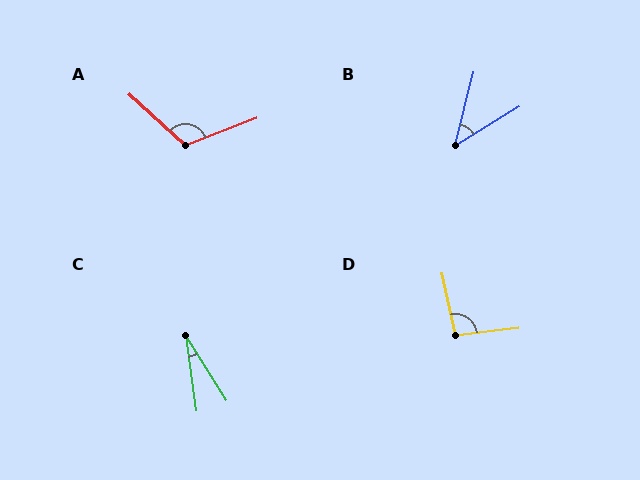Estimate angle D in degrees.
Approximately 95 degrees.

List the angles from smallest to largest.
C (24°), B (45°), D (95°), A (117°).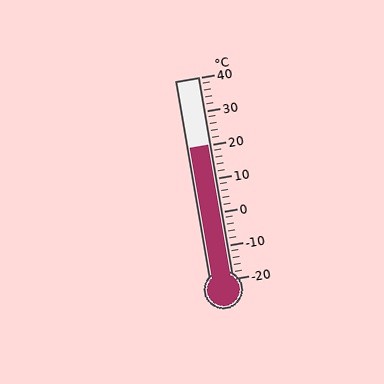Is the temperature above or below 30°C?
The temperature is below 30°C.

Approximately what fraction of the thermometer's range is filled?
The thermometer is filled to approximately 65% of its range.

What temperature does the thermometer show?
The thermometer shows approximately 20°C.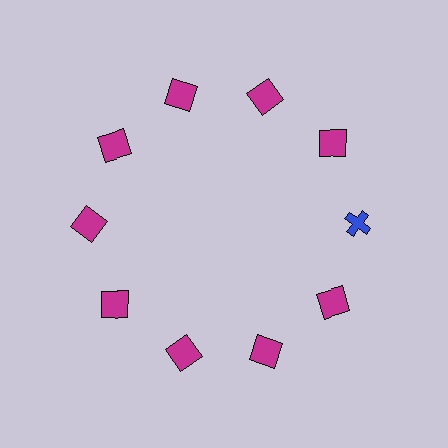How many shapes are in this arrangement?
There are 10 shapes arranged in a ring pattern.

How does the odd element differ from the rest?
It differs in both color (blue instead of magenta) and shape (cross instead of square).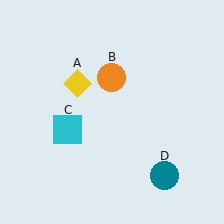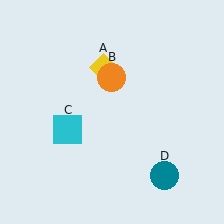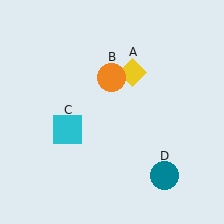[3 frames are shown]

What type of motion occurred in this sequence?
The yellow diamond (object A) rotated clockwise around the center of the scene.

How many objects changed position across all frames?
1 object changed position: yellow diamond (object A).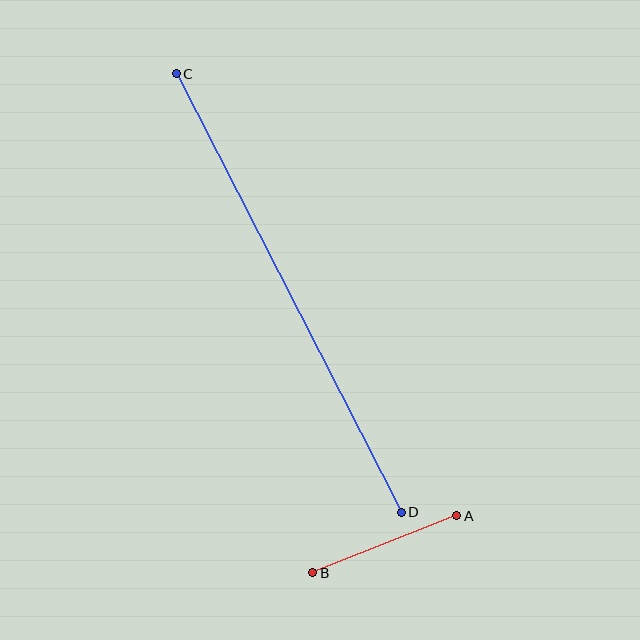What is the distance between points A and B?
The distance is approximately 155 pixels.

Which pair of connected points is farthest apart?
Points C and D are farthest apart.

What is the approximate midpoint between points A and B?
The midpoint is at approximately (385, 544) pixels.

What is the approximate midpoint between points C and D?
The midpoint is at approximately (289, 293) pixels.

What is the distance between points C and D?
The distance is approximately 493 pixels.